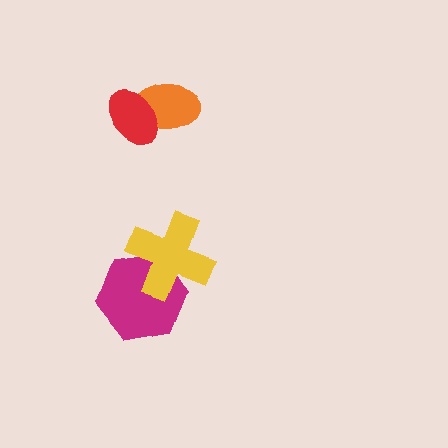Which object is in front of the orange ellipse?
The red ellipse is in front of the orange ellipse.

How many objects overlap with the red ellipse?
1 object overlaps with the red ellipse.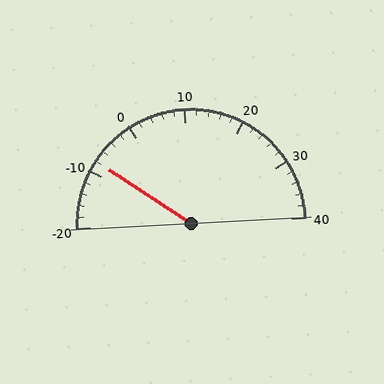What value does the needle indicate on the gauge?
The needle indicates approximately -8.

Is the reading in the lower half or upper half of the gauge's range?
The reading is in the lower half of the range (-20 to 40).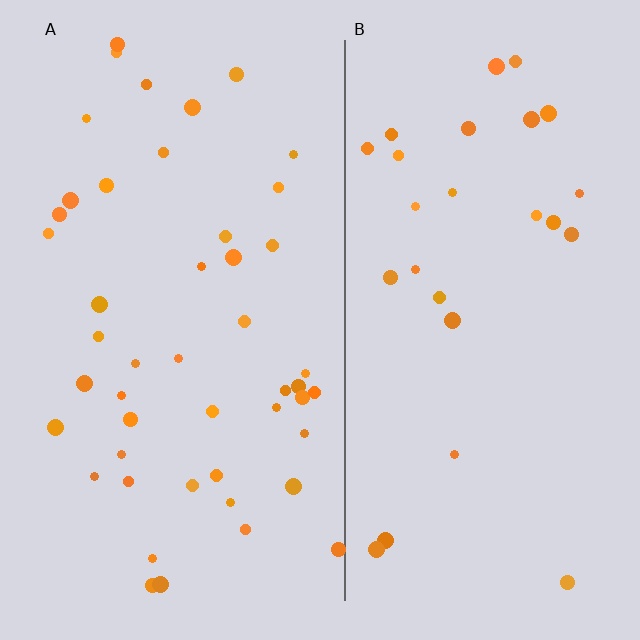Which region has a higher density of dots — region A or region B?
A (the left).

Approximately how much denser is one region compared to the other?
Approximately 1.7× — region A over region B.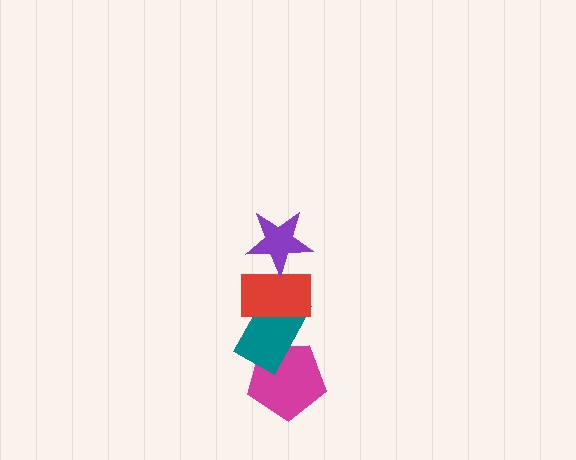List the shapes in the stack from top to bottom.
From top to bottom: the purple star, the red rectangle, the teal rectangle, the magenta pentagon.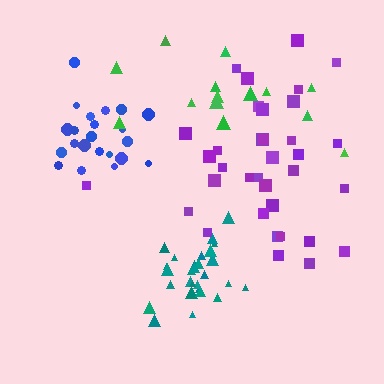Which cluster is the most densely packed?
Teal.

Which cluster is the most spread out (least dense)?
Green.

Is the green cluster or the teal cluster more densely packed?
Teal.